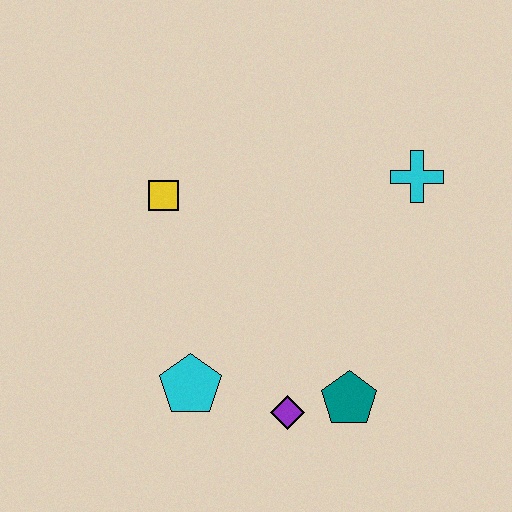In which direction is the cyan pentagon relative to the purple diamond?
The cyan pentagon is to the left of the purple diamond.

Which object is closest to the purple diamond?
The teal pentagon is closest to the purple diamond.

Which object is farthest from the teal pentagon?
The yellow square is farthest from the teal pentagon.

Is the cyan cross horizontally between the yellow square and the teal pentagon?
No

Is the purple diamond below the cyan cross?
Yes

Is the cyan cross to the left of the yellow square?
No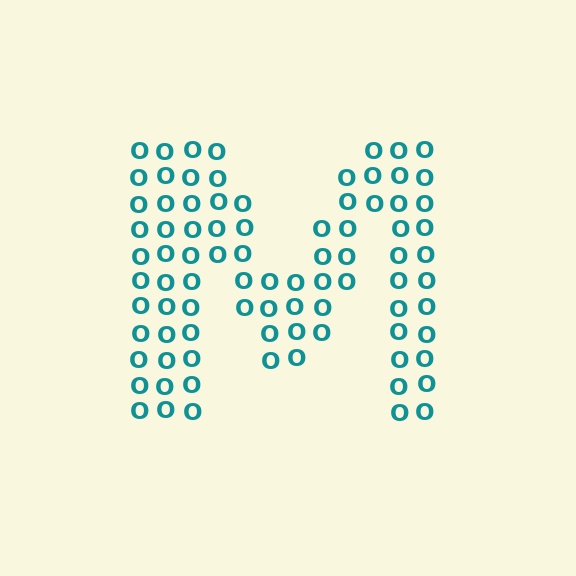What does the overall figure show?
The overall figure shows the letter M.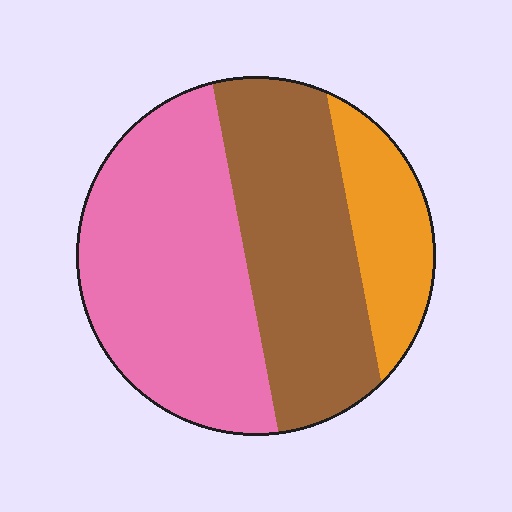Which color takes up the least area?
Orange, at roughly 15%.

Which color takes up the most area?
Pink, at roughly 45%.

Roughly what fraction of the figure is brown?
Brown covers about 35% of the figure.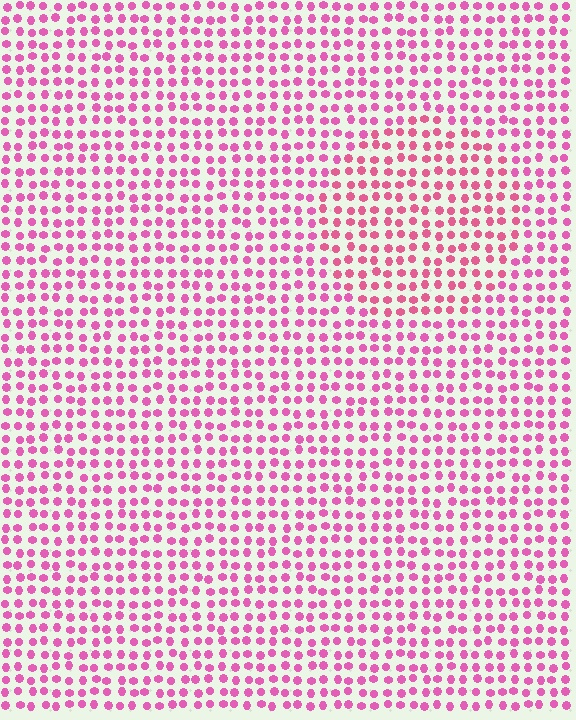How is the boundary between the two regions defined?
The boundary is defined purely by a slight shift in hue (about 16 degrees). Spacing, size, and orientation are identical on both sides.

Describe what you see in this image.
The image is filled with small pink elements in a uniform arrangement. A circle-shaped region is visible where the elements are tinted to a slightly different hue, forming a subtle color boundary.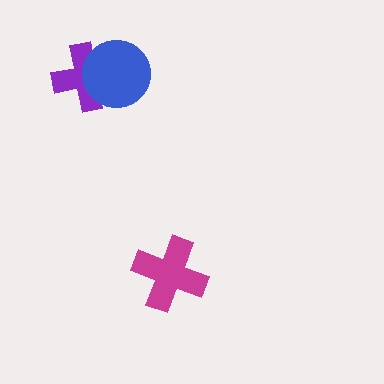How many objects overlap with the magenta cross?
0 objects overlap with the magenta cross.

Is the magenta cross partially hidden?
No, no other shape covers it.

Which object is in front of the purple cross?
The blue circle is in front of the purple cross.